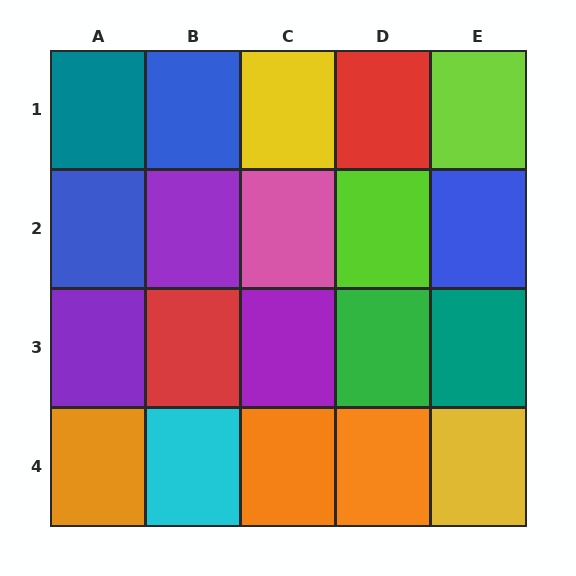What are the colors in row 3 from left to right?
Purple, red, purple, green, teal.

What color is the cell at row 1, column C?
Yellow.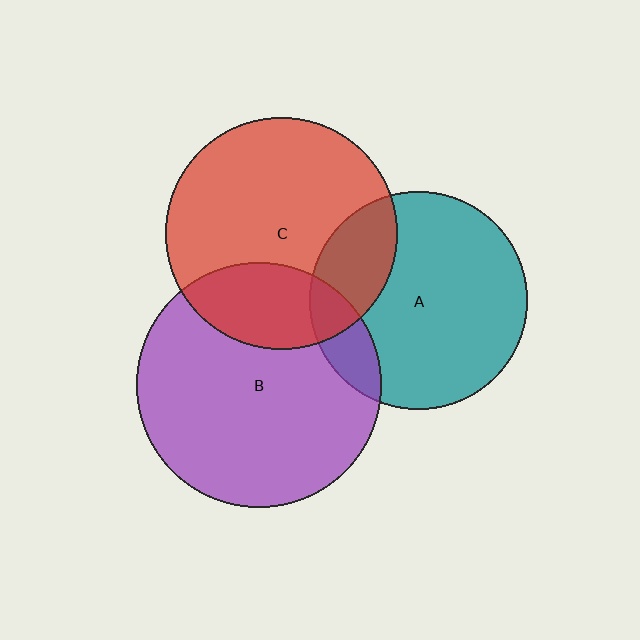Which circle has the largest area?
Circle B (purple).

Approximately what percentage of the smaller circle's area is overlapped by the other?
Approximately 15%.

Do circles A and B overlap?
Yes.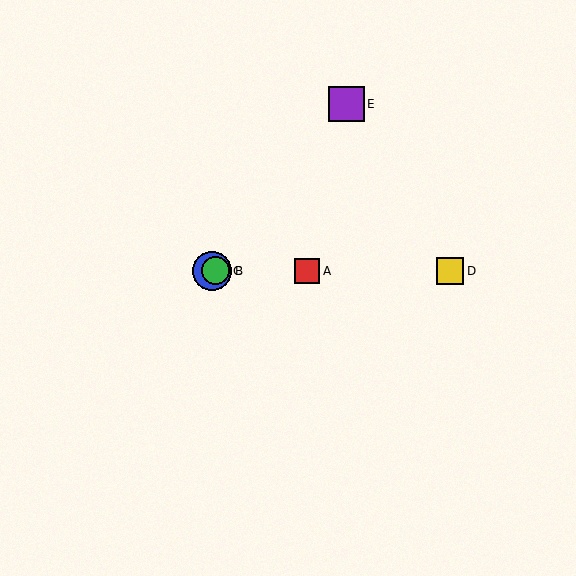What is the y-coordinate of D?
Object D is at y≈271.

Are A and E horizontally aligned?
No, A is at y≈271 and E is at y≈104.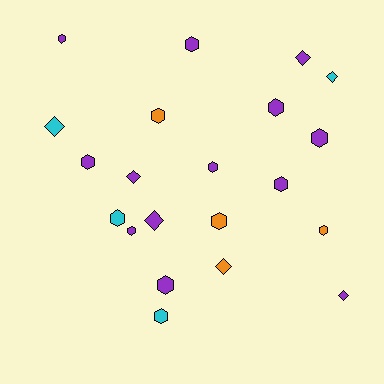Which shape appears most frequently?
Hexagon, with 14 objects.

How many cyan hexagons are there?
There are 2 cyan hexagons.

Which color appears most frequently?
Purple, with 13 objects.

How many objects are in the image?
There are 21 objects.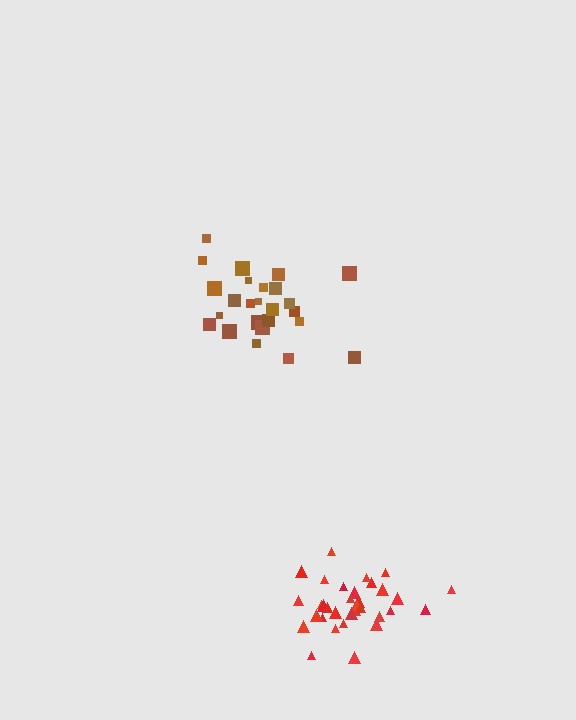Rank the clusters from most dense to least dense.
red, brown.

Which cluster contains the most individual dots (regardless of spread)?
Red (34).